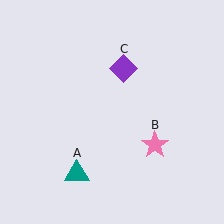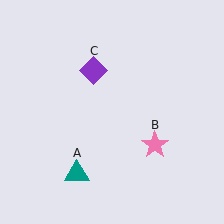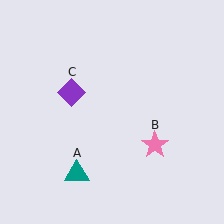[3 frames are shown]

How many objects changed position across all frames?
1 object changed position: purple diamond (object C).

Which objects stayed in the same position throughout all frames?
Teal triangle (object A) and pink star (object B) remained stationary.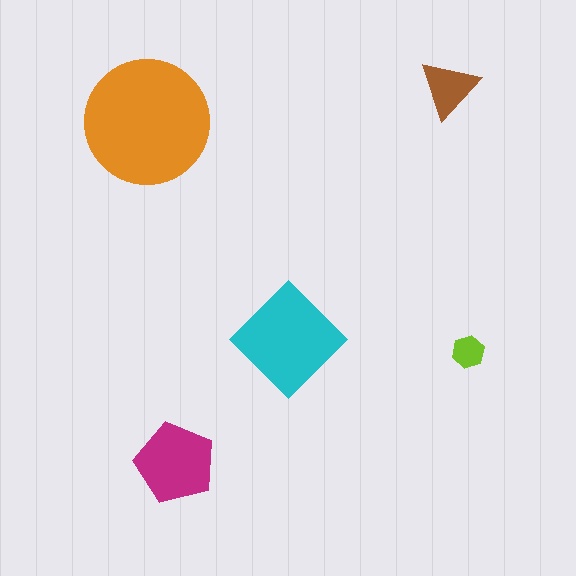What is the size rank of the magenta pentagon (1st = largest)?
3rd.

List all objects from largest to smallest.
The orange circle, the cyan diamond, the magenta pentagon, the brown triangle, the lime hexagon.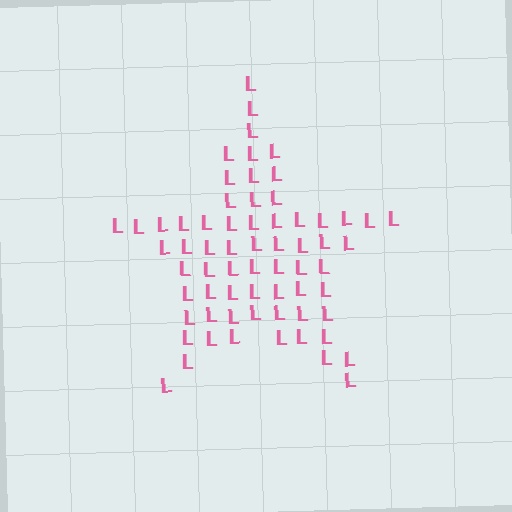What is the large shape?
The large shape is a star.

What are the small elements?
The small elements are letter L's.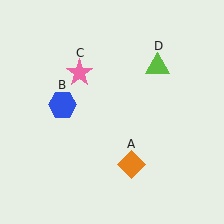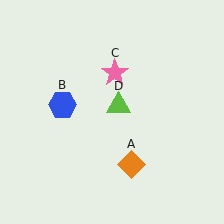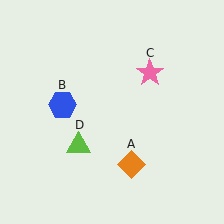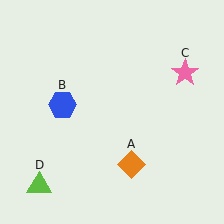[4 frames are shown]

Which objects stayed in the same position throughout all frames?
Orange diamond (object A) and blue hexagon (object B) remained stationary.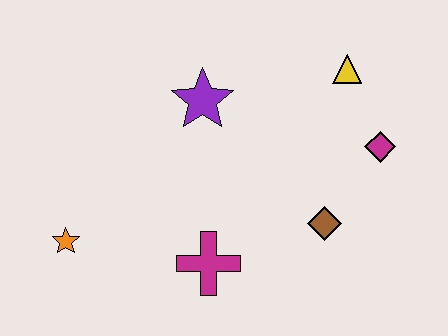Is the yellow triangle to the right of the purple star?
Yes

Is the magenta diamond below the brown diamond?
No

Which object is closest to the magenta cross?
The brown diamond is closest to the magenta cross.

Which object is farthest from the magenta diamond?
The orange star is farthest from the magenta diamond.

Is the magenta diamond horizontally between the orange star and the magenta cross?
No